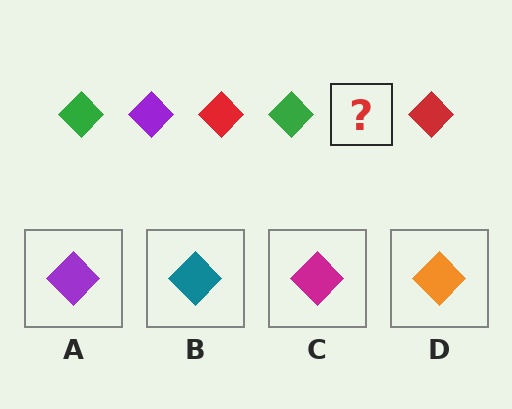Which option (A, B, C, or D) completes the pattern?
A.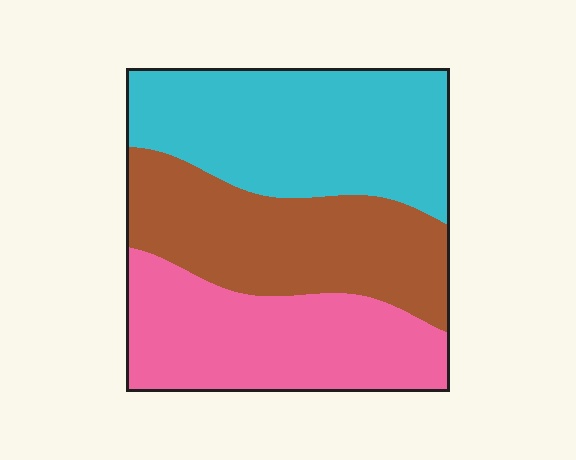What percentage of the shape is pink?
Pink covers about 30% of the shape.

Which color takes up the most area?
Cyan, at roughly 35%.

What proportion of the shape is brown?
Brown takes up between a quarter and a half of the shape.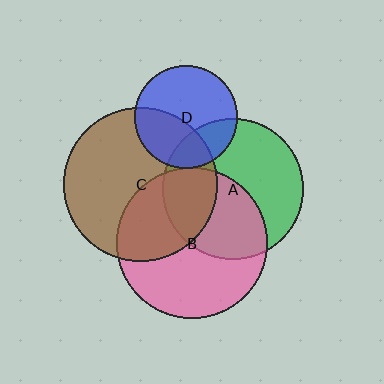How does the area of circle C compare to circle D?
Approximately 2.2 times.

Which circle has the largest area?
Circle C (brown).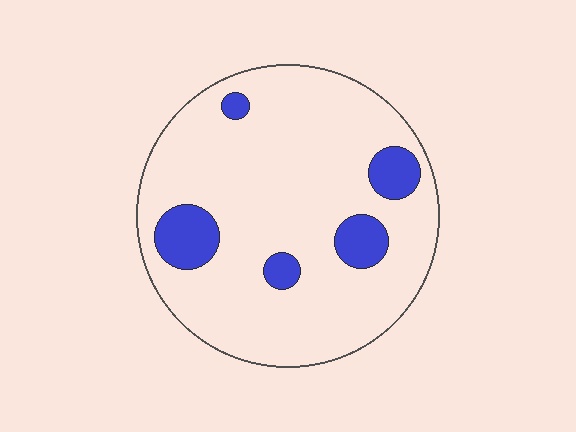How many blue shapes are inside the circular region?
5.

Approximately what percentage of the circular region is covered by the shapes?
Approximately 15%.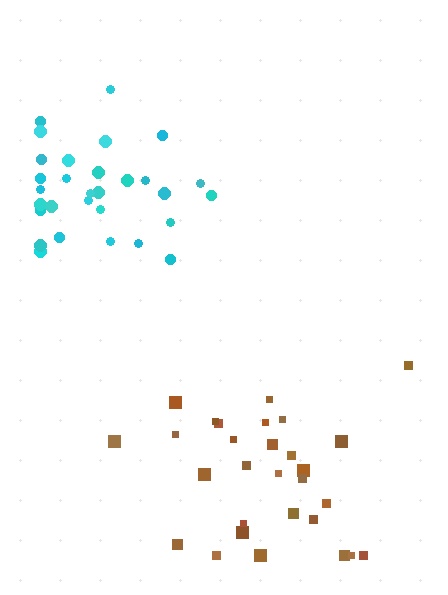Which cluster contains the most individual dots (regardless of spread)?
Cyan (30).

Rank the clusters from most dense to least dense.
cyan, brown.